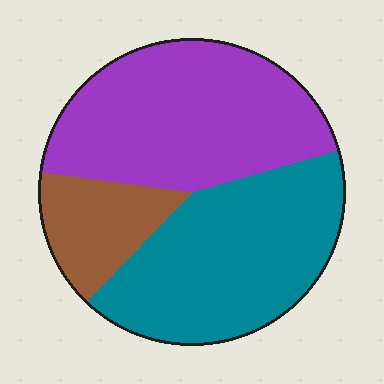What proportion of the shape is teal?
Teal takes up between a third and a half of the shape.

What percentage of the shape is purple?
Purple takes up about two fifths (2/5) of the shape.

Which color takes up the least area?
Brown, at roughly 15%.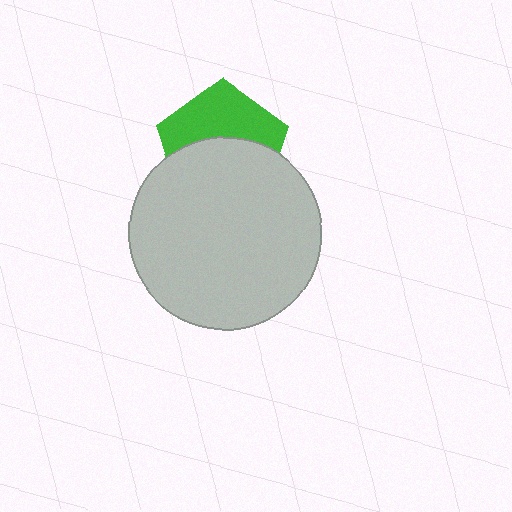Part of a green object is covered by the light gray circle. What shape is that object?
It is a pentagon.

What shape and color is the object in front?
The object in front is a light gray circle.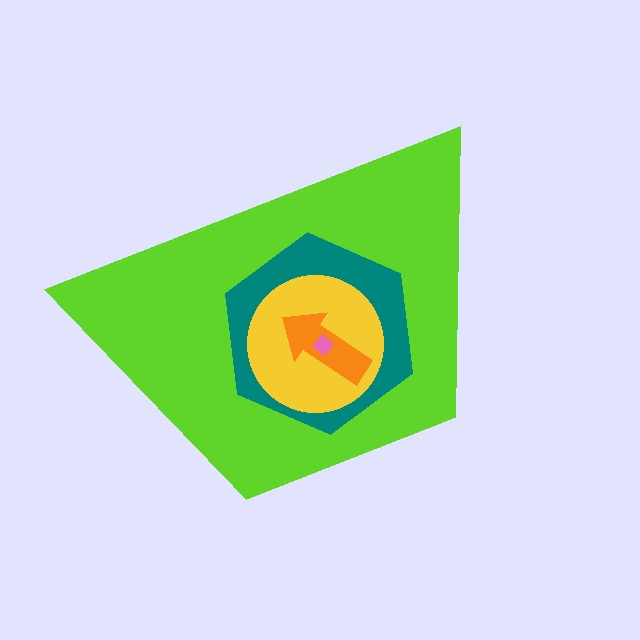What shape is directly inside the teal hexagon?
The yellow circle.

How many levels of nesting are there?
5.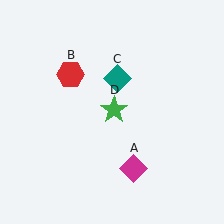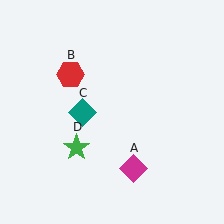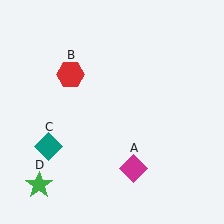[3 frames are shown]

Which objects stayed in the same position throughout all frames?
Magenta diamond (object A) and red hexagon (object B) remained stationary.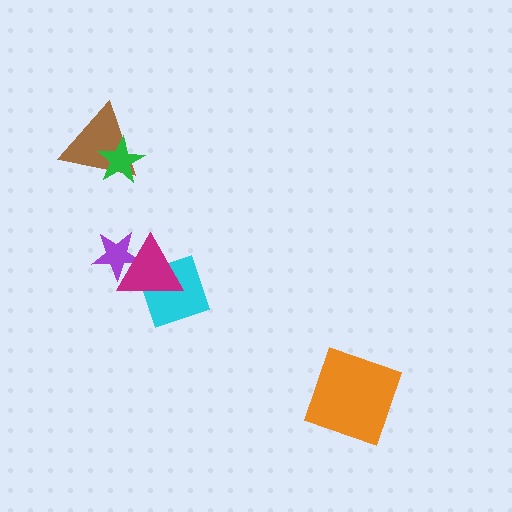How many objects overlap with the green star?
1 object overlaps with the green star.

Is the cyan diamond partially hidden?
Yes, it is partially covered by another shape.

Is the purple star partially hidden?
Yes, it is partially covered by another shape.